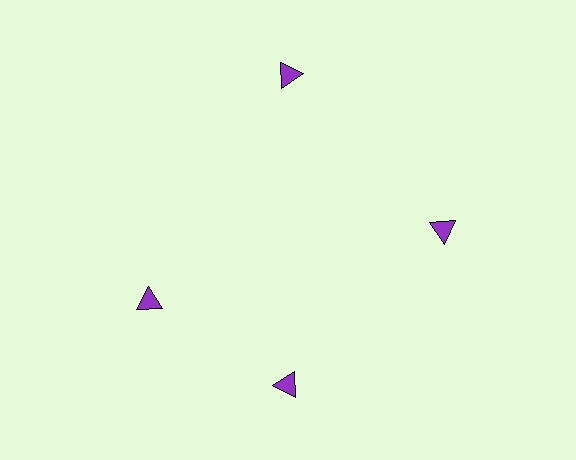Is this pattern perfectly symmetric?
No. The 4 purple triangles are arranged in a ring, but one element near the 9 o'clock position is rotated out of alignment along the ring, breaking the 4-fold rotational symmetry.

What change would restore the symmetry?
The symmetry would be restored by rotating it back into even spacing with its neighbors so that all 4 triangles sit at equal angles and equal distance from the center.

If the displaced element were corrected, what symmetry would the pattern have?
It would have 4-fold rotational symmetry — the pattern would map onto itself every 90 degrees.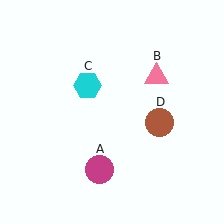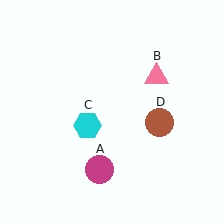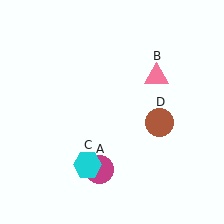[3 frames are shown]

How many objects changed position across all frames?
1 object changed position: cyan hexagon (object C).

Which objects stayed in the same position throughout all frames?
Magenta circle (object A) and pink triangle (object B) and brown circle (object D) remained stationary.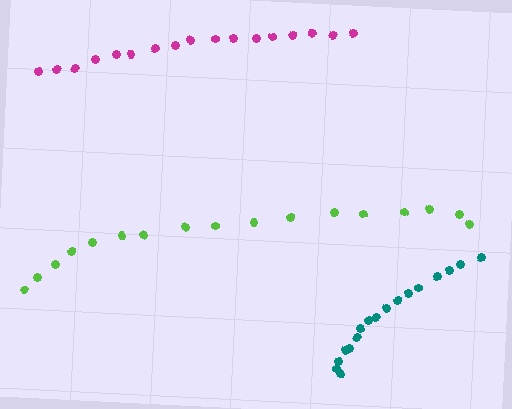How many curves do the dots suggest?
There are 3 distinct paths.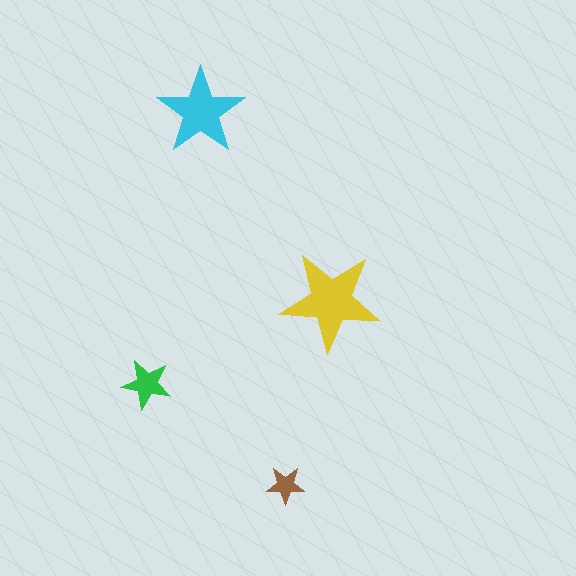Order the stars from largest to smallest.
the yellow one, the cyan one, the green one, the brown one.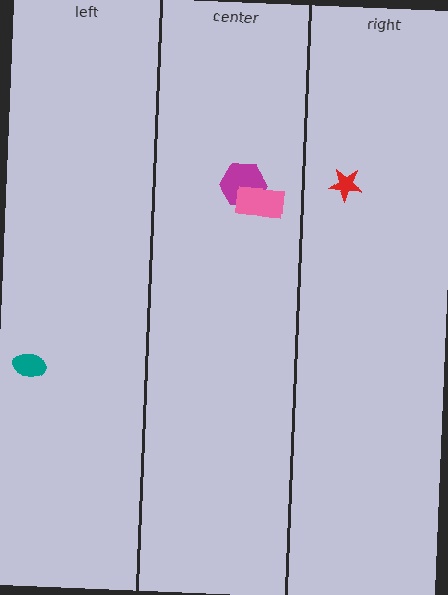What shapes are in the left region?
The teal ellipse.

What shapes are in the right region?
The red star.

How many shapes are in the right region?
1.